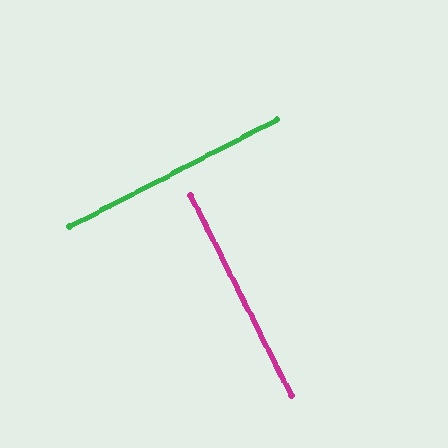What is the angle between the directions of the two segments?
Approximately 89 degrees.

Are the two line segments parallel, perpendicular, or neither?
Perpendicular — they meet at approximately 89°.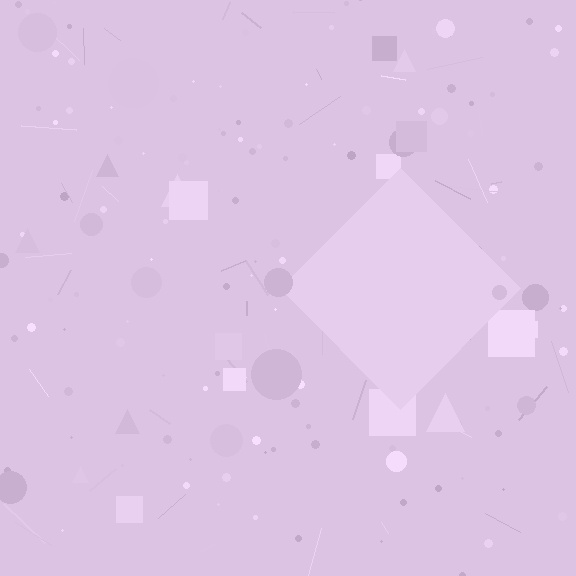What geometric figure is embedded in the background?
A diamond is embedded in the background.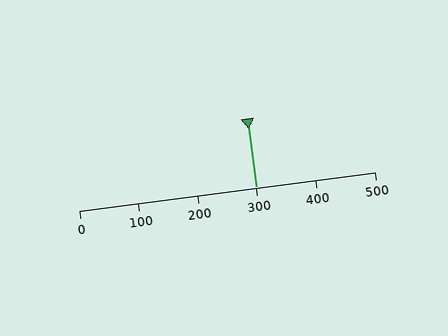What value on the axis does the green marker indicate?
The marker indicates approximately 300.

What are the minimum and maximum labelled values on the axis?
The axis runs from 0 to 500.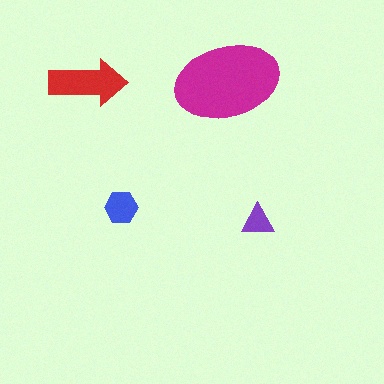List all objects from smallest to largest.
The purple triangle, the blue hexagon, the red arrow, the magenta ellipse.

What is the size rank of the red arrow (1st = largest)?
2nd.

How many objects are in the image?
There are 4 objects in the image.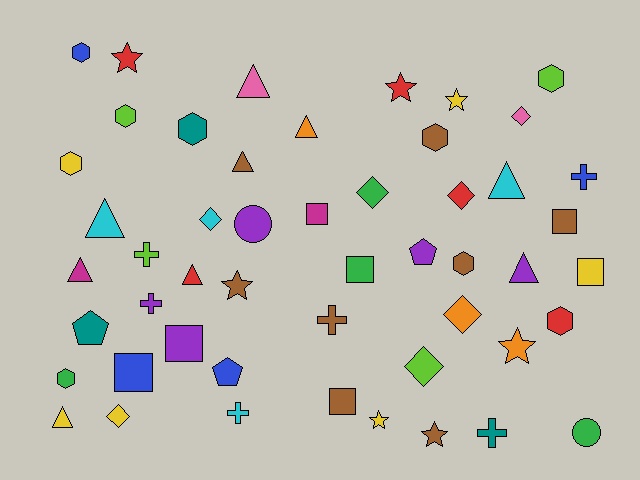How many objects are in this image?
There are 50 objects.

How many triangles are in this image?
There are 9 triangles.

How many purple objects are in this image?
There are 5 purple objects.